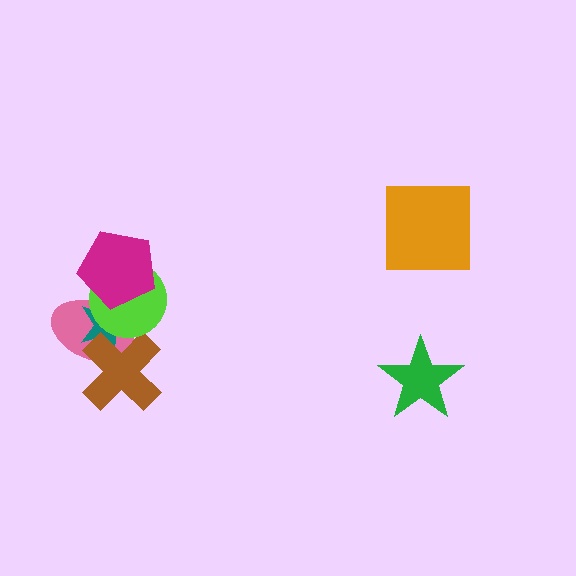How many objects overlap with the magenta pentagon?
3 objects overlap with the magenta pentagon.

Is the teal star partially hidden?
Yes, it is partially covered by another shape.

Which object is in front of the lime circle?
The magenta pentagon is in front of the lime circle.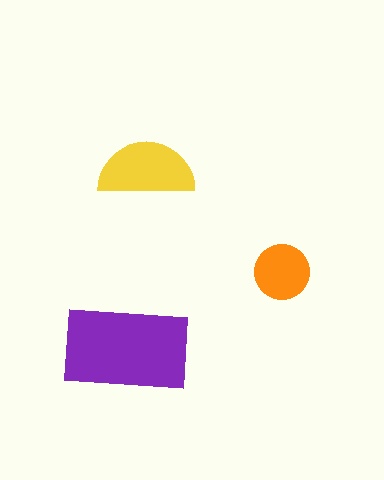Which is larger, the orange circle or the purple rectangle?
The purple rectangle.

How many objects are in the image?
There are 3 objects in the image.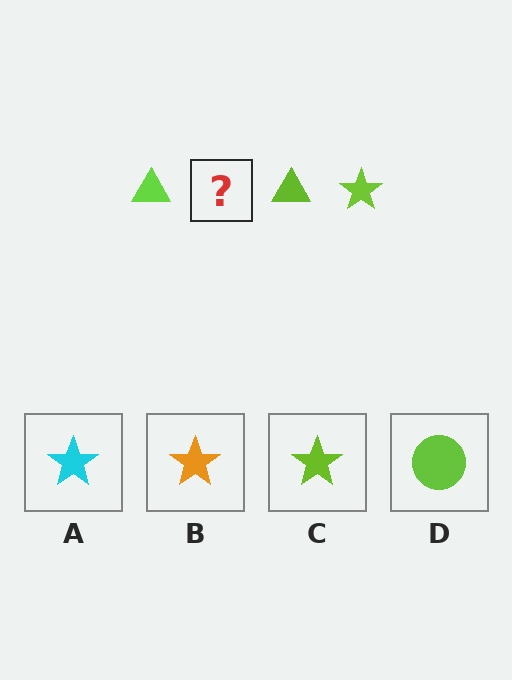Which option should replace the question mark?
Option C.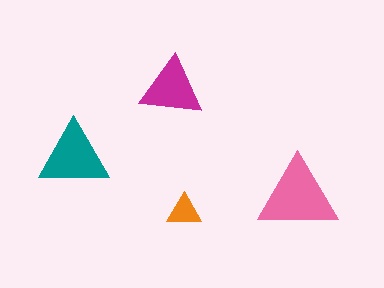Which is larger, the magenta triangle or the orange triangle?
The magenta one.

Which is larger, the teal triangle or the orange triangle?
The teal one.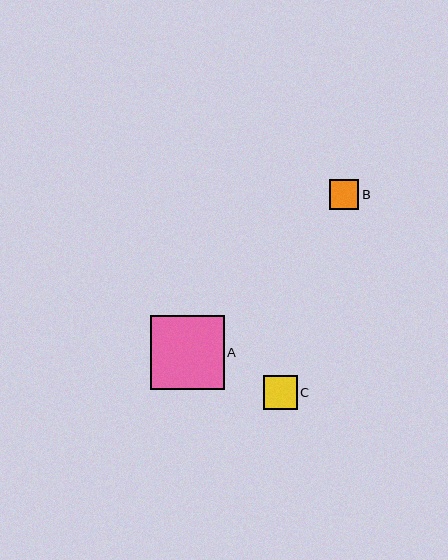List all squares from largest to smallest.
From largest to smallest: A, C, B.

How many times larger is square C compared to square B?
Square C is approximately 1.1 times the size of square B.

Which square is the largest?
Square A is the largest with a size of approximately 74 pixels.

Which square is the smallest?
Square B is the smallest with a size of approximately 30 pixels.